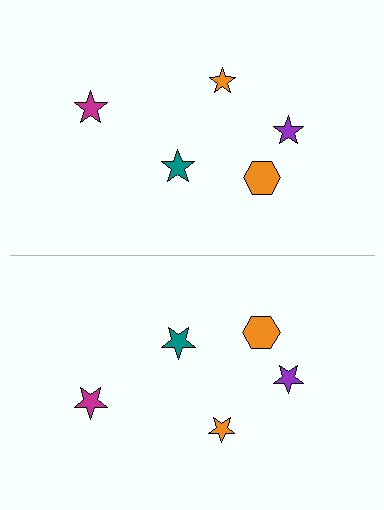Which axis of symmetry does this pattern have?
The pattern has a horizontal axis of symmetry running through the center of the image.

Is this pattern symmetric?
Yes, this pattern has bilateral (reflection) symmetry.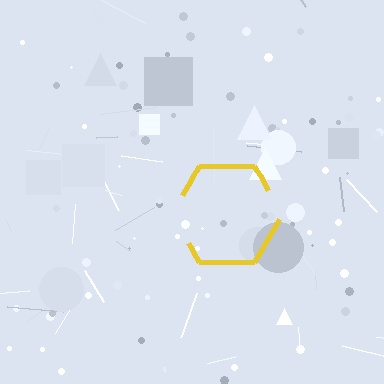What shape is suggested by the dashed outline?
The dashed outline suggests a hexagon.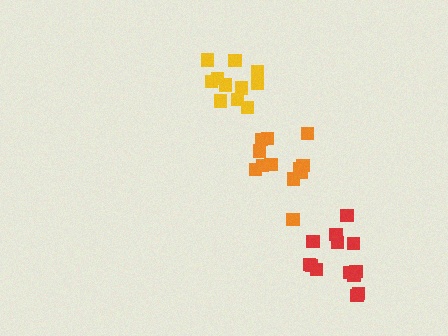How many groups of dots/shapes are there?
There are 3 groups.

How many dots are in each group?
Group 1: 12 dots, Group 2: 11 dots, Group 3: 13 dots (36 total).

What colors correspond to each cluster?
The clusters are colored: orange, yellow, red.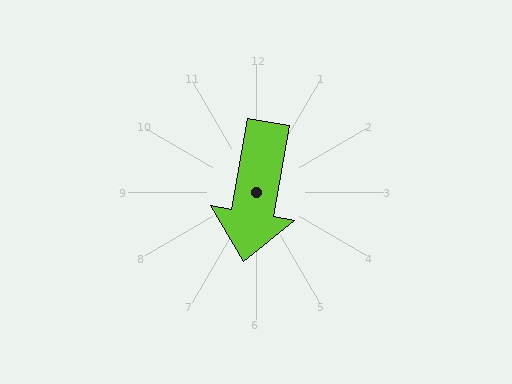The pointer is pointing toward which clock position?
Roughly 6 o'clock.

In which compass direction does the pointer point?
South.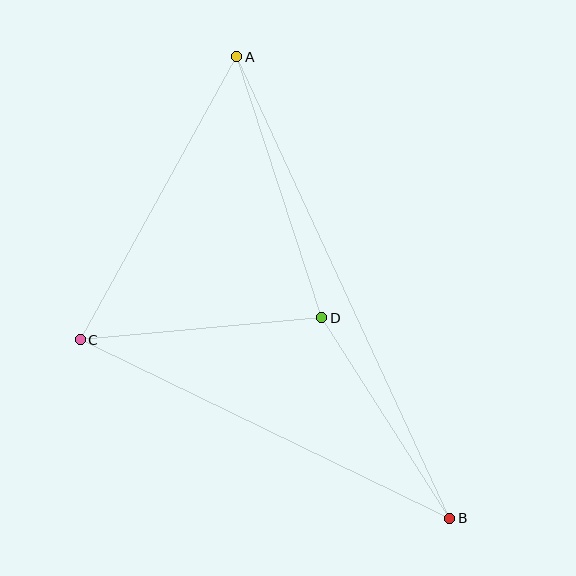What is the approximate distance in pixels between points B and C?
The distance between B and C is approximately 410 pixels.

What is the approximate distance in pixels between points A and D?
The distance between A and D is approximately 275 pixels.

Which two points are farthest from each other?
Points A and B are farthest from each other.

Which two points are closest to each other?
Points B and D are closest to each other.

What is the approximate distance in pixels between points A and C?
The distance between A and C is approximately 323 pixels.